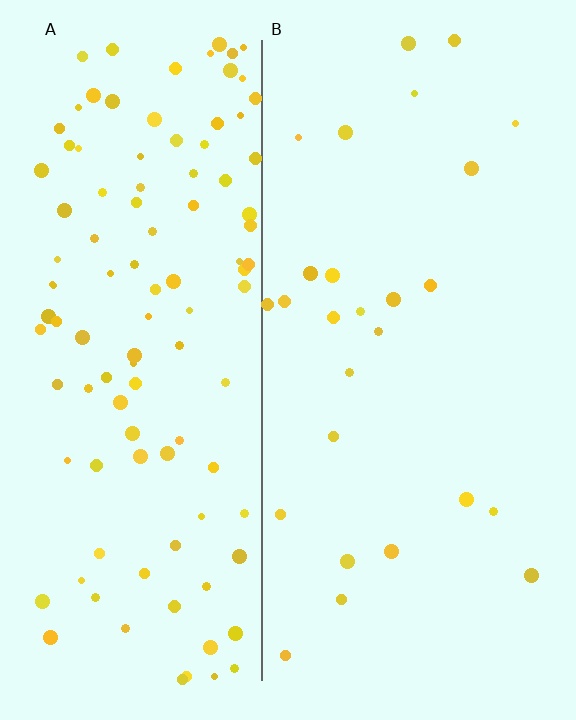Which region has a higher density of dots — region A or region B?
A (the left).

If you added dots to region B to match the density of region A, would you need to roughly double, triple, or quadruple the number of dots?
Approximately quadruple.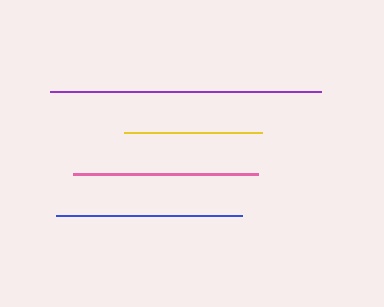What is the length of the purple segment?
The purple segment is approximately 271 pixels long.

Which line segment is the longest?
The purple line is the longest at approximately 271 pixels.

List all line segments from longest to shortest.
From longest to shortest: purple, blue, pink, yellow.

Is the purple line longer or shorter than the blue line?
The purple line is longer than the blue line.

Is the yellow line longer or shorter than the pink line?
The pink line is longer than the yellow line.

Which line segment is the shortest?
The yellow line is the shortest at approximately 138 pixels.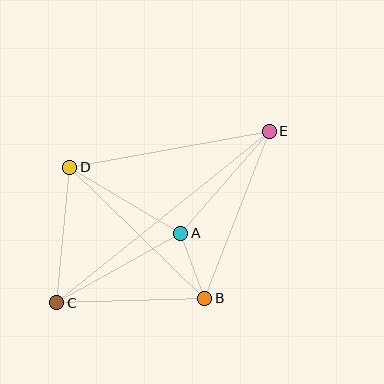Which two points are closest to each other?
Points A and B are closest to each other.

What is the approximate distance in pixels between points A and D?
The distance between A and D is approximately 129 pixels.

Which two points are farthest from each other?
Points C and E are farthest from each other.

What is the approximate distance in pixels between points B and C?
The distance between B and C is approximately 148 pixels.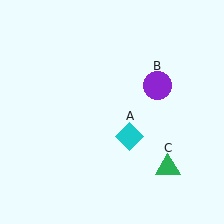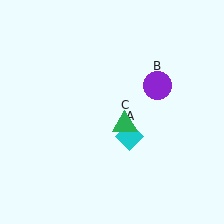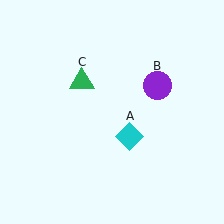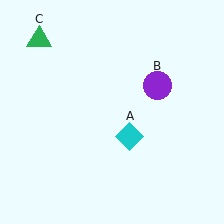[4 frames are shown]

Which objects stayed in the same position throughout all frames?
Cyan diamond (object A) and purple circle (object B) remained stationary.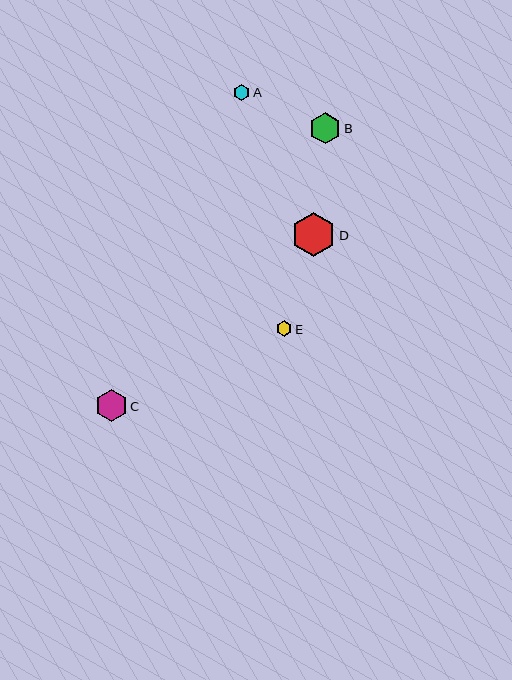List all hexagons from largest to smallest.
From largest to smallest: D, C, B, A, E.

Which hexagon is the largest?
Hexagon D is the largest with a size of approximately 45 pixels.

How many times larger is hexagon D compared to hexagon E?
Hexagon D is approximately 2.8 times the size of hexagon E.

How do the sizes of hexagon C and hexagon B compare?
Hexagon C and hexagon B are approximately the same size.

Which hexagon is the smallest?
Hexagon E is the smallest with a size of approximately 16 pixels.